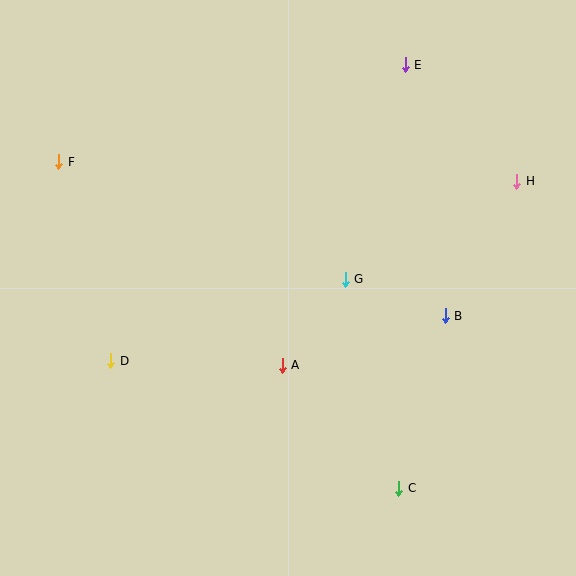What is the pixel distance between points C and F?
The distance between C and F is 471 pixels.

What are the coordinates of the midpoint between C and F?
The midpoint between C and F is at (229, 325).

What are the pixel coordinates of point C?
Point C is at (399, 488).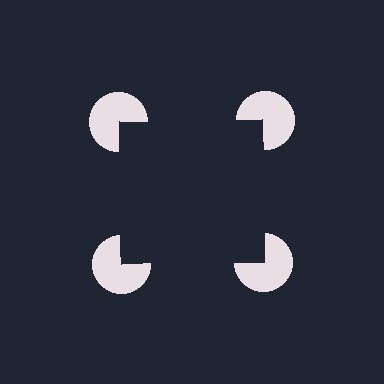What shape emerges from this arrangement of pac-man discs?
An illusory square — its edges are inferred from the aligned wedge cuts in the pac-man discs, not physically drawn.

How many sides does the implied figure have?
4 sides.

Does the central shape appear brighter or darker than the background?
It typically appears slightly darker than the background, even though no actual brightness change is drawn.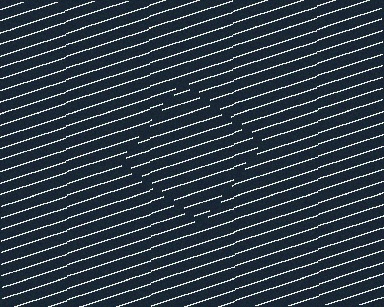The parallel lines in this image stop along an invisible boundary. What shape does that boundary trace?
An illusory square. The interior of the shape contains the same grating, shifted by half a period — the contour is defined by the phase discontinuity where line-ends from the inner and outer gratings abut.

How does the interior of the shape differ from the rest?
The interior of the shape contains the same grating, shifted by half a period — the contour is defined by the phase discontinuity where line-ends from the inner and outer gratings abut.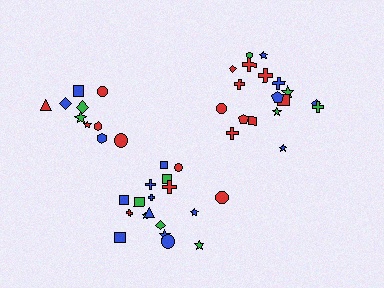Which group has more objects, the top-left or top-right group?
The top-right group.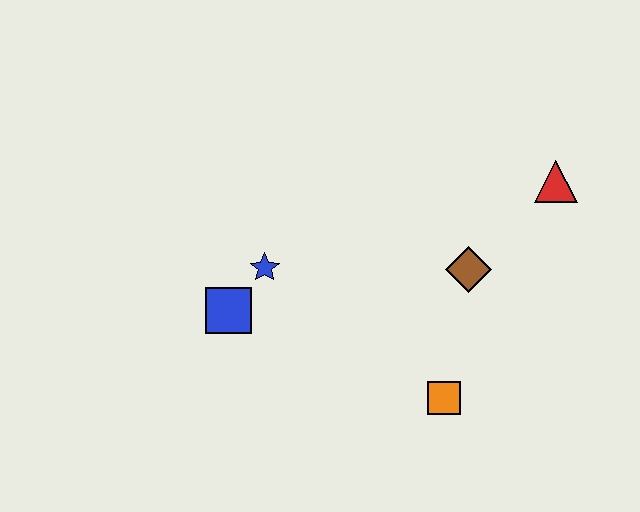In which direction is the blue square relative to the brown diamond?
The blue square is to the left of the brown diamond.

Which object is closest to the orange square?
The brown diamond is closest to the orange square.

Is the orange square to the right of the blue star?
Yes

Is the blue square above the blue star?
No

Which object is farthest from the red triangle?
The blue square is farthest from the red triangle.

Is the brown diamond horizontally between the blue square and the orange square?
No